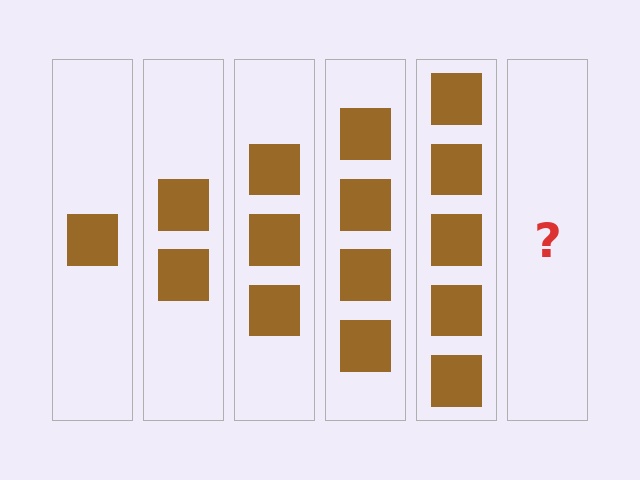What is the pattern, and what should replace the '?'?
The pattern is that each step adds one more square. The '?' should be 6 squares.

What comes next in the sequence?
The next element should be 6 squares.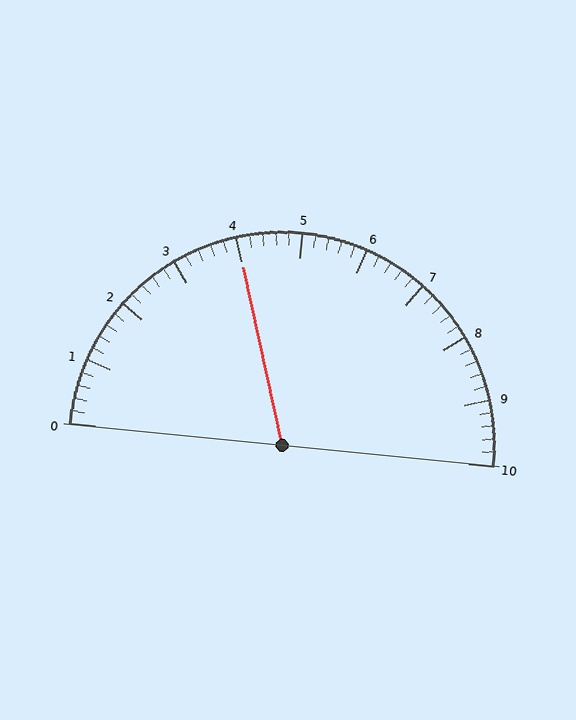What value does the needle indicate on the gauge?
The needle indicates approximately 4.0.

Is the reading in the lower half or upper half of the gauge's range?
The reading is in the lower half of the range (0 to 10).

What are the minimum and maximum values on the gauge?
The gauge ranges from 0 to 10.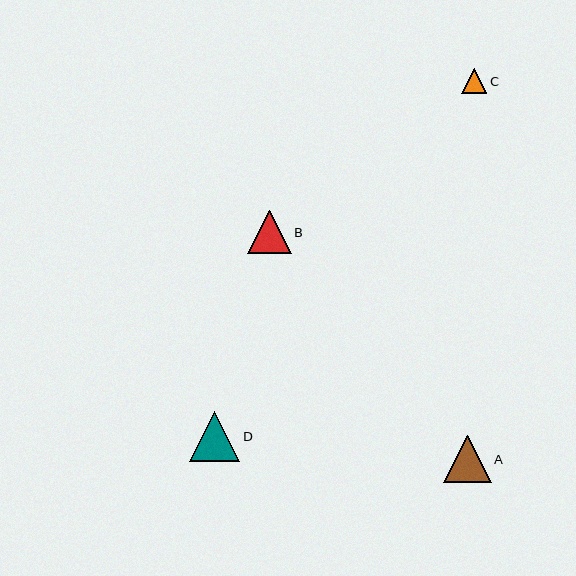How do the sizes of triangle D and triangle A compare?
Triangle D and triangle A are approximately the same size.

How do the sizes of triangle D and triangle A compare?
Triangle D and triangle A are approximately the same size.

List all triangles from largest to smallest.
From largest to smallest: D, A, B, C.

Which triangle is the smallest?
Triangle C is the smallest with a size of approximately 25 pixels.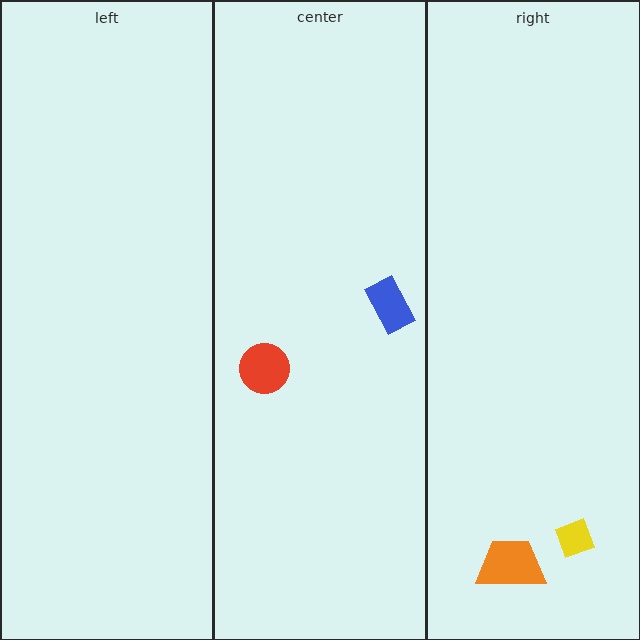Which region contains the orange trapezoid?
The right region.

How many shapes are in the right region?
2.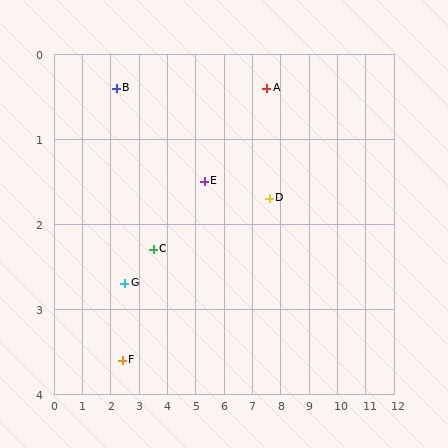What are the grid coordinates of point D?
Point D is at approximately (7.6, 1.7).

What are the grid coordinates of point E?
Point E is at approximately (5.3, 1.5).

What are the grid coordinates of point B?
Point B is at approximately (2.2, 0.4).